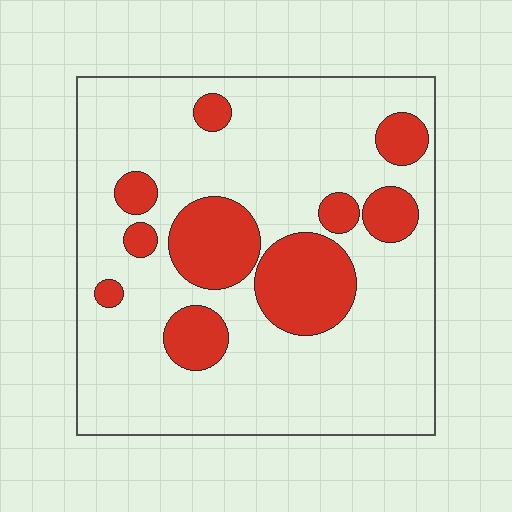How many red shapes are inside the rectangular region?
10.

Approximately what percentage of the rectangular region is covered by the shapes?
Approximately 25%.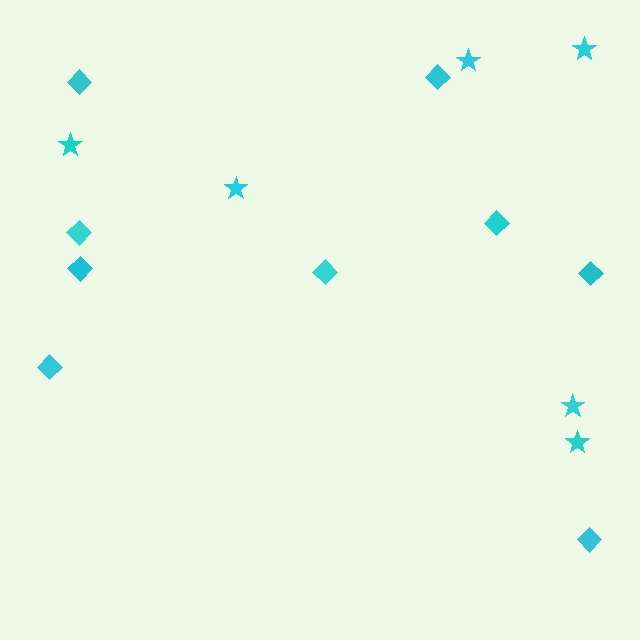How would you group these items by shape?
There are 2 groups: one group of diamonds (9) and one group of stars (6).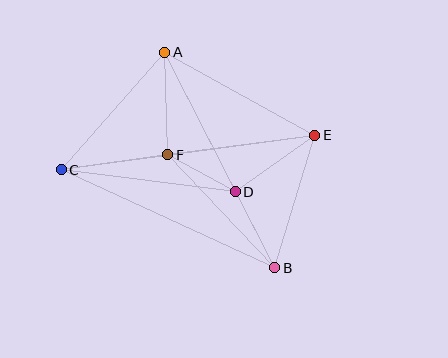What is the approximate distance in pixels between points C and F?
The distance between C and F is approximately 108 pixels.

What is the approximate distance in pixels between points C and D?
The distance between C and D is approximately 175 pixels.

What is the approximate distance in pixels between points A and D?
The distance between A and D is approximately 156 pixels.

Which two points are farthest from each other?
Points C and E are farthest from each other.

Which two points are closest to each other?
Points D and F are closest to each other.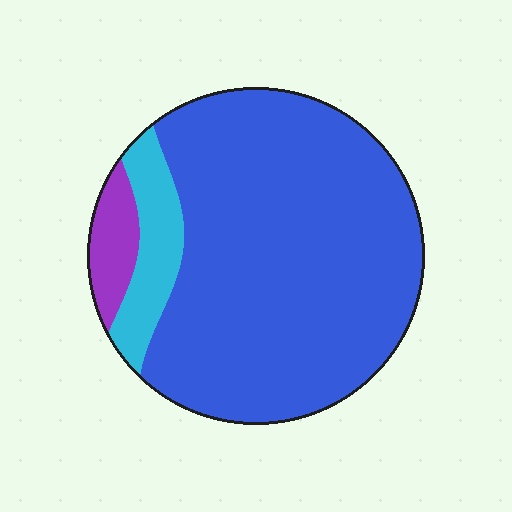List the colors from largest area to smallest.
From largest to smallest: blue, cyan, purple.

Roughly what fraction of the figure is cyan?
Cyan covers around 10% of the figure.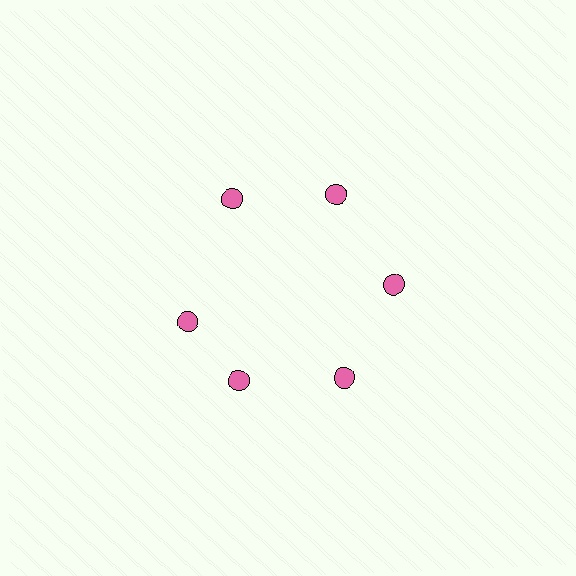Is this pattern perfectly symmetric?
No. The 6 pink circles are arranged in a ring, but one element near the 9 o'clock position is rotated out of alignment along the ring, breaking the 6-fold rotational symmetry.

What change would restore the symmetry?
The symmetry would be restored by rotating it back into even spacing with its neighbors so that all 6 circles sit at equal angles and equal distance from the center.